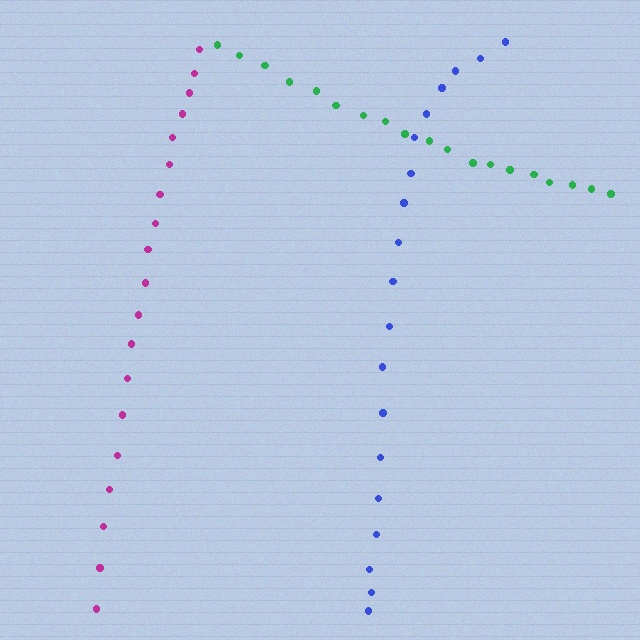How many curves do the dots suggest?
There are 3 distinct paths.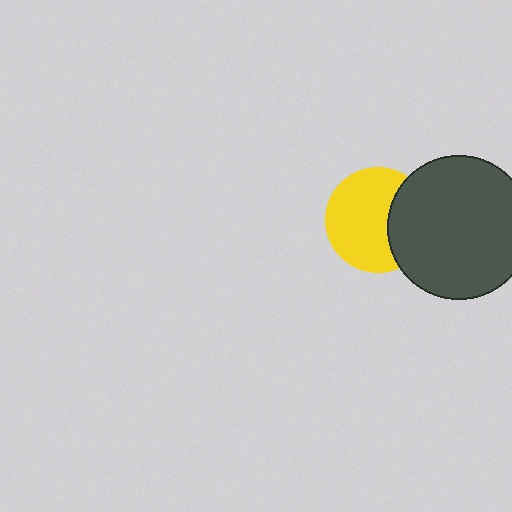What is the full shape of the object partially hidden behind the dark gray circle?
The partially hidden object is a yellow circle.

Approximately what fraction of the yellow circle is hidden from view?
Roughly 32% of the yellow circle is hidden behind the dark gray circle.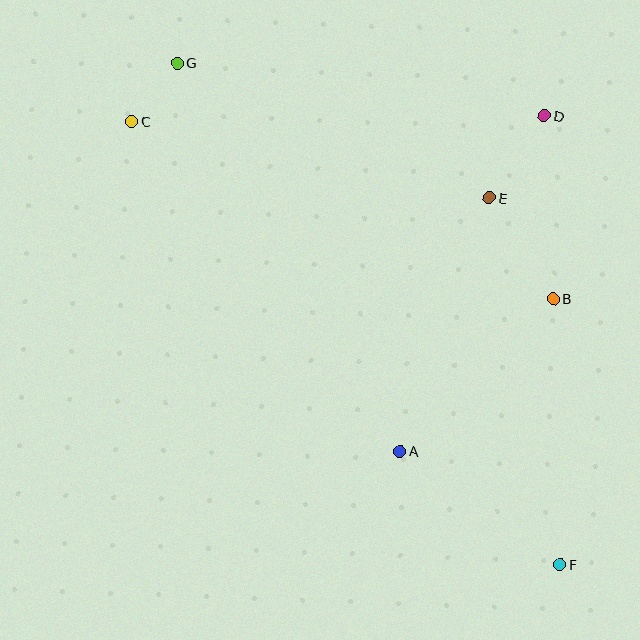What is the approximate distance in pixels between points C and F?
The distance between C and F is approximately 616 pixels.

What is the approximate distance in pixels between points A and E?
The distance between A and E is approximately 269 pixels.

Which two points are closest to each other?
Points C and G are closest to each other.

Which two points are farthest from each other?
Points F and G are farthest from each other.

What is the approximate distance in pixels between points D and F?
The distance between D and F is approximately 449 pixels.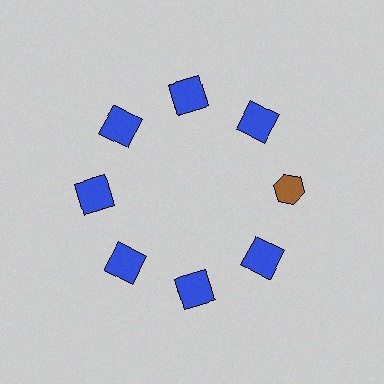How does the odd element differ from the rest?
It differs in both color (brown instead of blue) and shape (hexagon instead of square).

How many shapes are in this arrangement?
There are 8 shapes arranged in a ring pattern.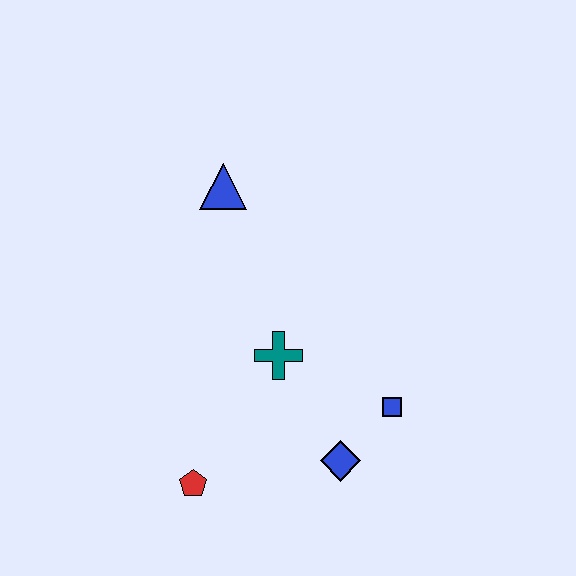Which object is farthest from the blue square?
The blue triangle is farthest from the blue square.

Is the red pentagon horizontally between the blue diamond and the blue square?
No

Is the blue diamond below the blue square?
Yes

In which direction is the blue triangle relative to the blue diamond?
The blue triangle is above the blue diamond.